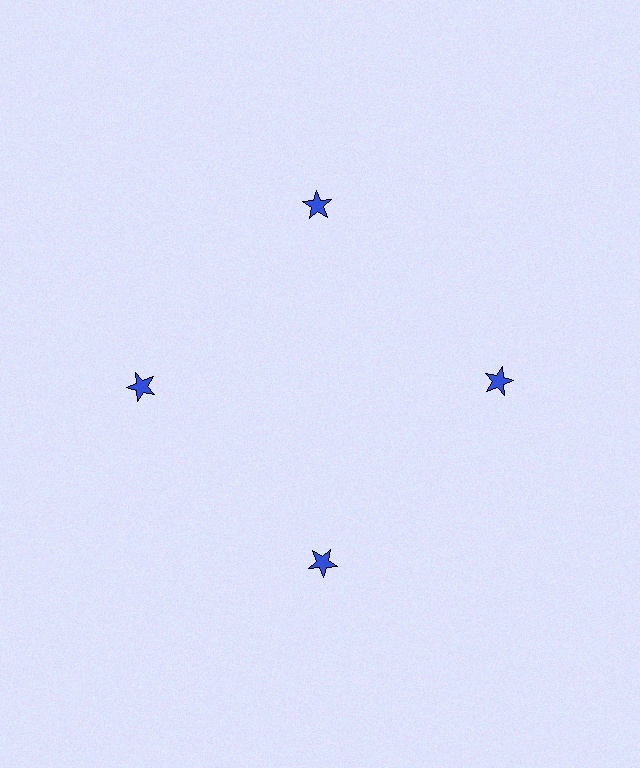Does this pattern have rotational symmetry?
Yes, this pattern has 4-fold rotational symmetry. It looks the same after rotating 90 degrees around the center.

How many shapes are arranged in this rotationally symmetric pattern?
There are 4 shapes, arranged in 4 groups of 1.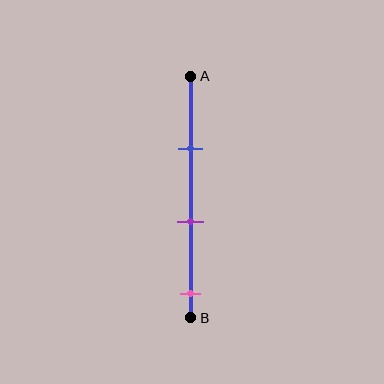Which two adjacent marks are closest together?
The blue and purple marks are the closest adjacent pair.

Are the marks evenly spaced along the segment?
Yes, the marks are approximately evenly spaced.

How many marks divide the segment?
There are 3 marks dividing the segment.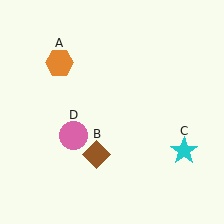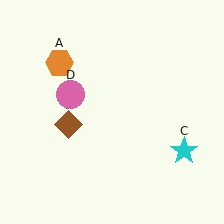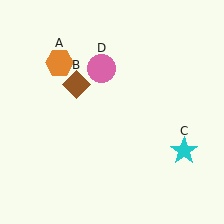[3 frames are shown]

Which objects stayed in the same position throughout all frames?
Orange hexagon (object A) and cyan star (object C) remained stationary.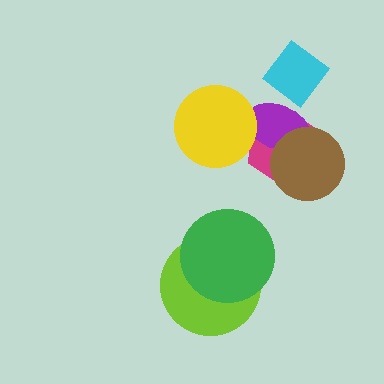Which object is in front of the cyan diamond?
The purple ellipse is in front of the cyan diamond.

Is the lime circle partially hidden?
Yes, it is partially covered by another shape.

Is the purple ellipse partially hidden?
Yes, it is partially covered by another shape.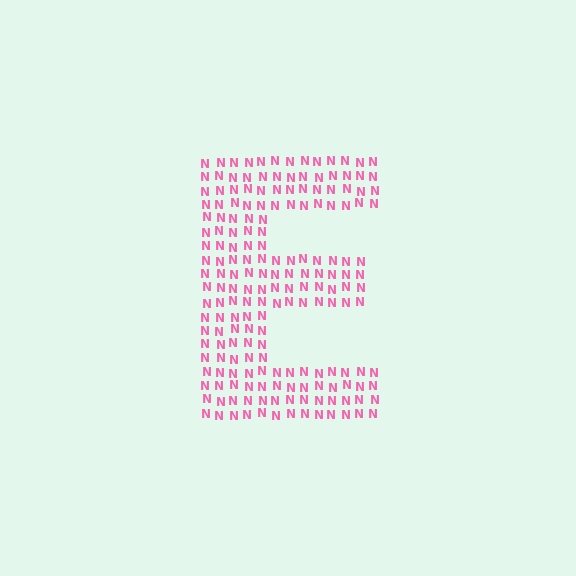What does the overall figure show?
The overall figure shows the letter E.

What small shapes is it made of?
It is made of small letter N's.